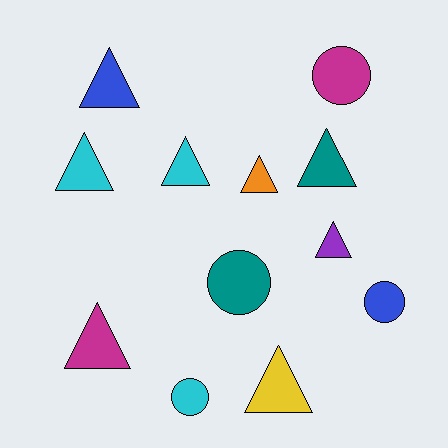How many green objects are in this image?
There are no green objects.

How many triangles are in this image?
There are 8 triangles.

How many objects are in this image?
There are 12 objects.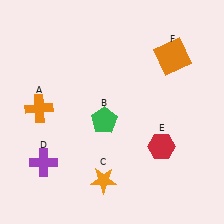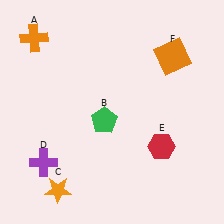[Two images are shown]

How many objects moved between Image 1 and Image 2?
2 objects moved between the two images.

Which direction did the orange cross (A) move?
The orange cross (A) moved up.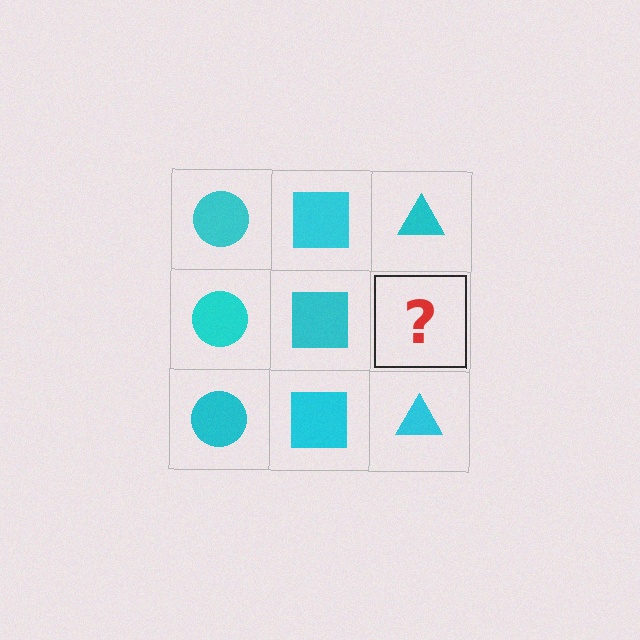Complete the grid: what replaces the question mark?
The question mark should be replaced with a cyan triangle.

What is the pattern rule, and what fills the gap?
The rule is that each column has a consistent shape. The gap should be filled with a cyan triangle.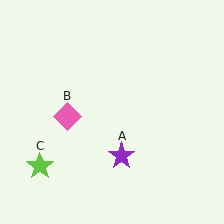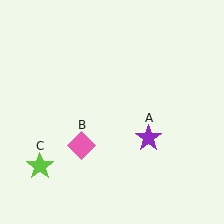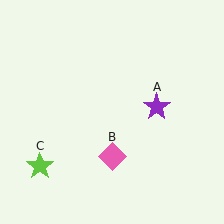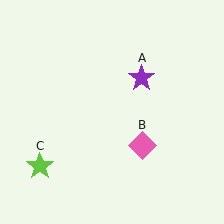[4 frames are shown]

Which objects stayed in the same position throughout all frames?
Lime star (object C) remained stationary.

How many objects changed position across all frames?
2 objects changed position: purple star (object A), pink diamond (object B).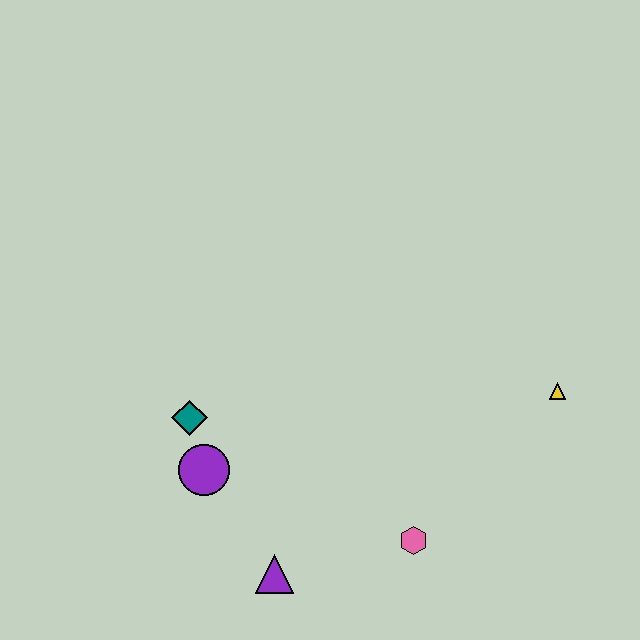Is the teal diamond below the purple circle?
No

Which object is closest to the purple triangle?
The purple circle is closest to the purple triangle.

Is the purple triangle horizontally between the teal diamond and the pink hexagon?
Yes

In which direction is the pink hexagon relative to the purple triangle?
The pink hexagon is to the right of the purple triangle.